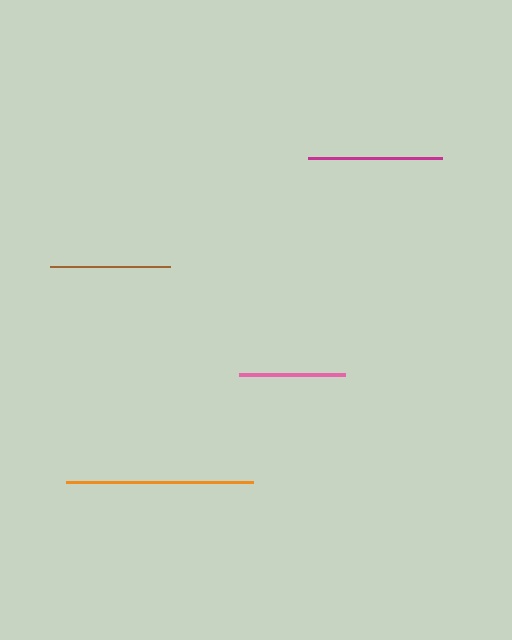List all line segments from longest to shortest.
From longest to shortest: orange, magenta, brown, pink.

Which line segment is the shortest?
The pink line is the shortest at approximately 106 pixels.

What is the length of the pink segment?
The pink segment is approximately 106 pixels long.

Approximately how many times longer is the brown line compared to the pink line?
The brown line is approximately 1.1 times the length of the pink line.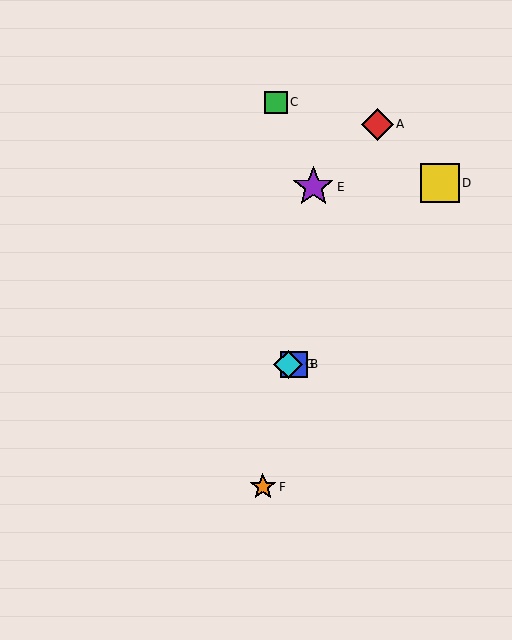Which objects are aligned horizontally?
Objects B, G are aligned horizontally.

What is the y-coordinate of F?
Object F is at y≈487.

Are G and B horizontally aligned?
Yes, both are at y≈364.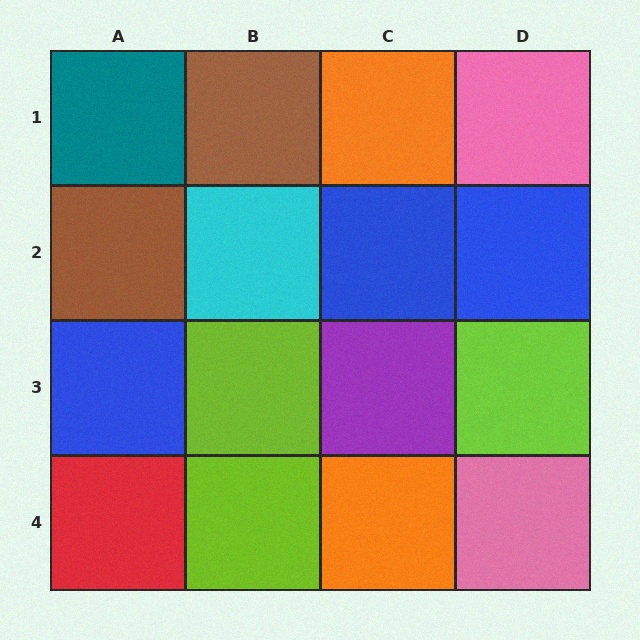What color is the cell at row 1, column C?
Orange.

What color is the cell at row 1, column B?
Brown.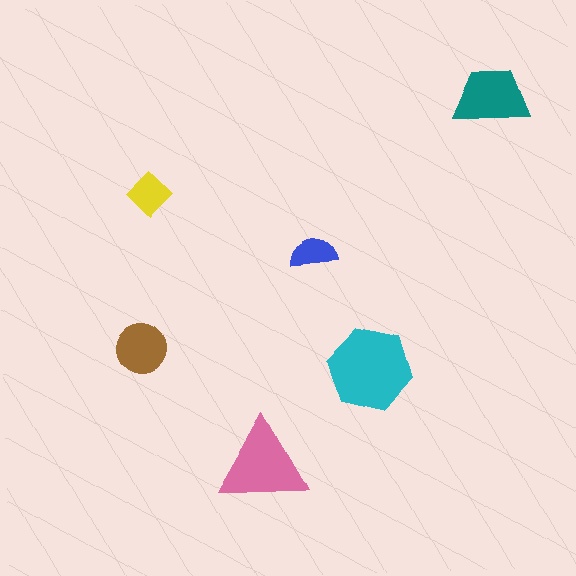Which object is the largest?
The cyan hexagon.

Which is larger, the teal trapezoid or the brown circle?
The teal trapezoid.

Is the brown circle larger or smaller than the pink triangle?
Smaller.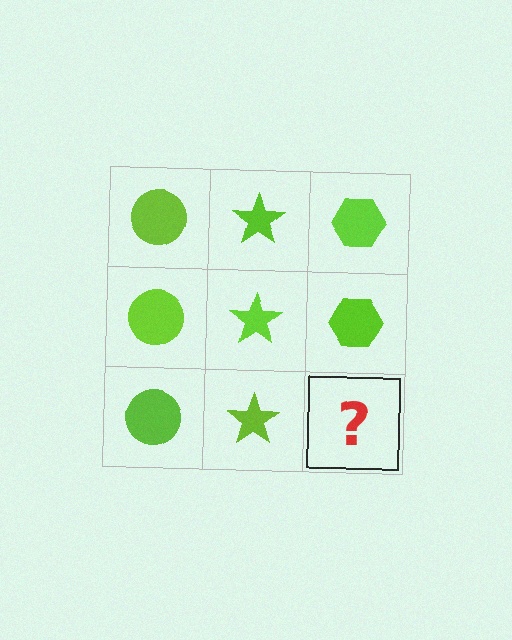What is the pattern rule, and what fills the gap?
The rule is that each column has a consistent shape. The gap should be filled with a lime hexagon.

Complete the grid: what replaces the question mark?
The question mark should be replaced with a lime hexagon.